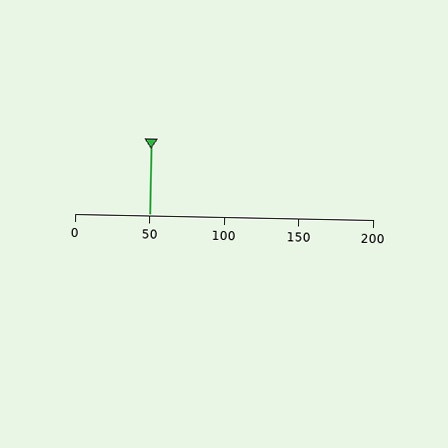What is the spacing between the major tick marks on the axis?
The major ticks are spaced 50 apart.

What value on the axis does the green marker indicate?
The marker indicates approximately 50.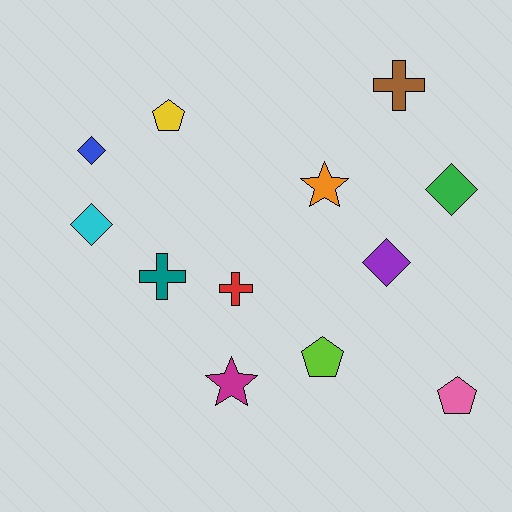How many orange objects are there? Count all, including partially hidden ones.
There is 1 orange object.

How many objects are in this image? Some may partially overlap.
There are 12 objects.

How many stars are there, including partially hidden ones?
There are 2 stars.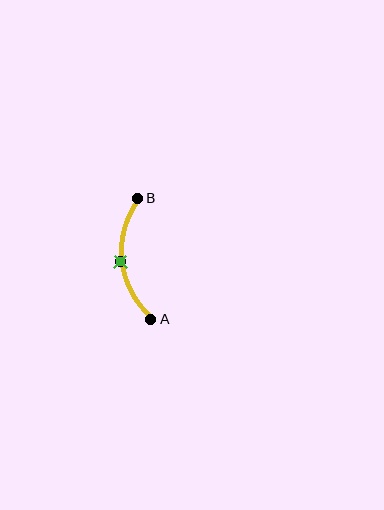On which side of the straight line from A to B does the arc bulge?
The arc bulges to the left of the straight line connecting A and B.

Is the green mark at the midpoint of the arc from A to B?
Yes. The green mark lies on the arc at equal arc-length from both A and B — it is the arc midpoint.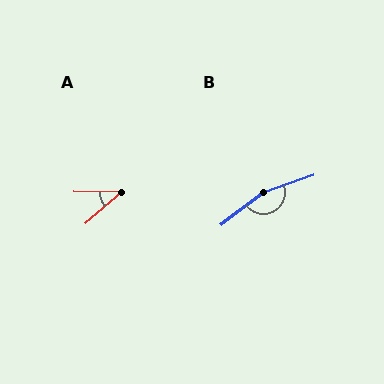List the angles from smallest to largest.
A (42°), B (162°).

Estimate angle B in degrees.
Approximately 162 degrees.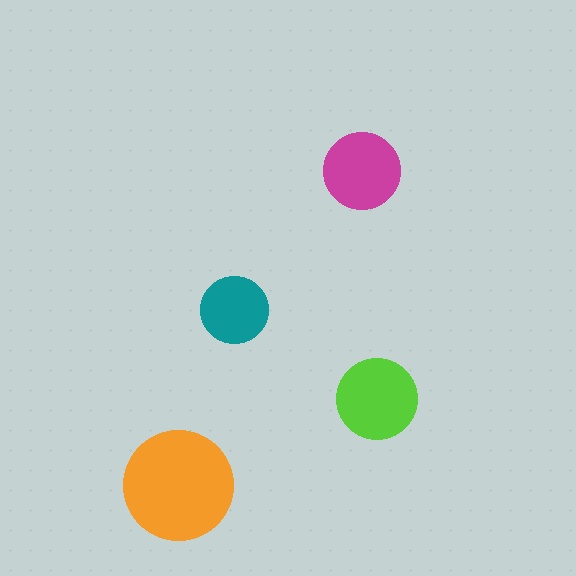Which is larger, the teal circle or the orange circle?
The orange one.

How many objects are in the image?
There are 4 objects in the image.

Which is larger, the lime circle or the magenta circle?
The lime one.